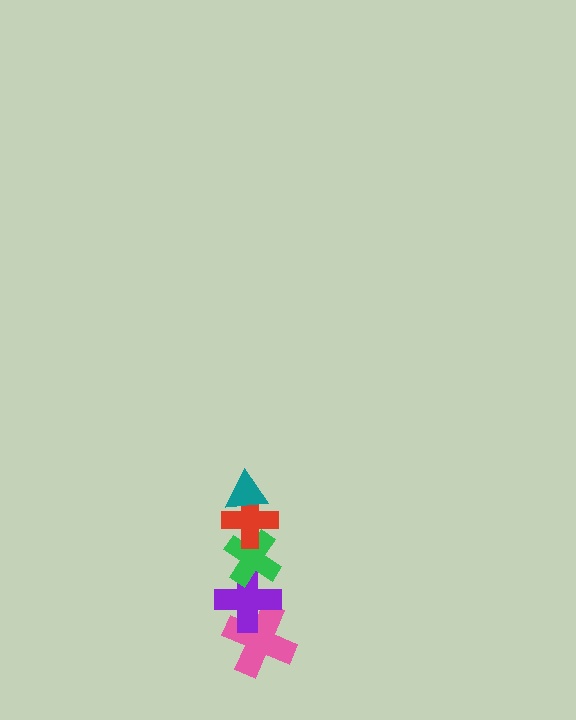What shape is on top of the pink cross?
The purple cross is on top of the pink cross.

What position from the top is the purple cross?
The purple cross is 4th from the top.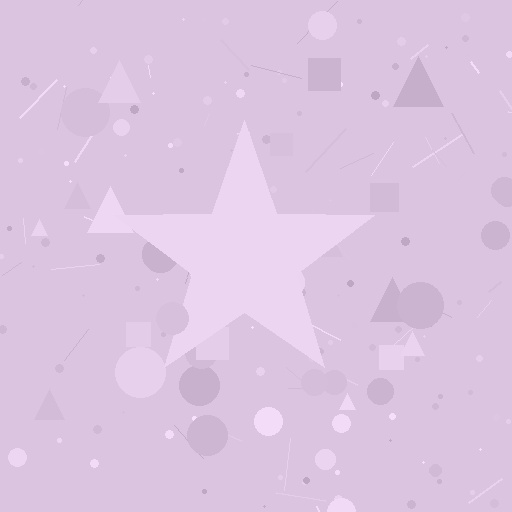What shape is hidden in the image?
A star is hidden in the image.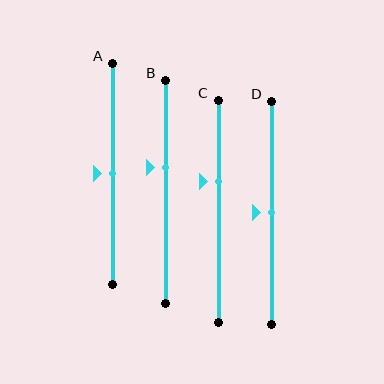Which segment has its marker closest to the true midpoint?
Segment A has its marker closest to the true midpoint.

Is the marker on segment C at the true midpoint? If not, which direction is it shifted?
No, the marker on segment C is shifted upward by about 14% of the segment length.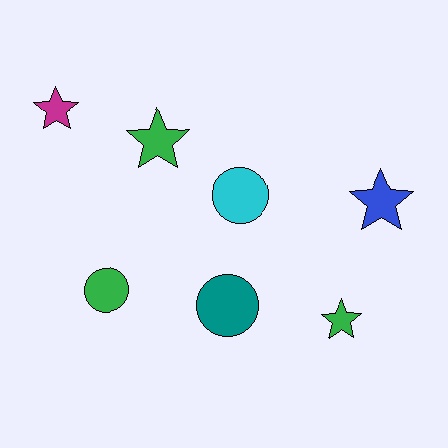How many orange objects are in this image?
There are no orange objects.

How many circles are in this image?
There are 3 circles.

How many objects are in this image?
There are 7 objects.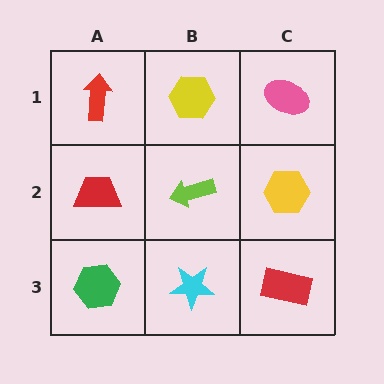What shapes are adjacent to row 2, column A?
A red arrow (row 1, column A), a green hexagon (row 3, column A), a lime arrow (row 2, column B).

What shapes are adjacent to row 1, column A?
A red trapezoid (row 2, column A), a yellow hexagon (row 1, column B).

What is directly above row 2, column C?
A pink ellipse.